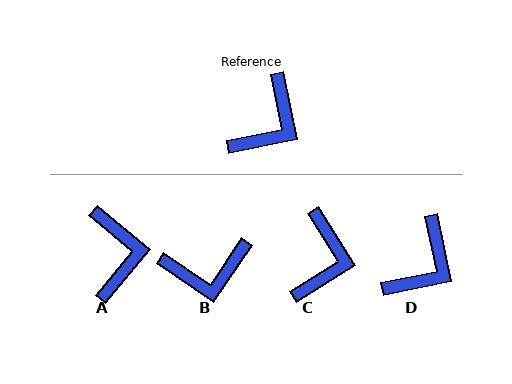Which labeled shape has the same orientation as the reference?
D.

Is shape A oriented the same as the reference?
No, it is off by about 39 degrees.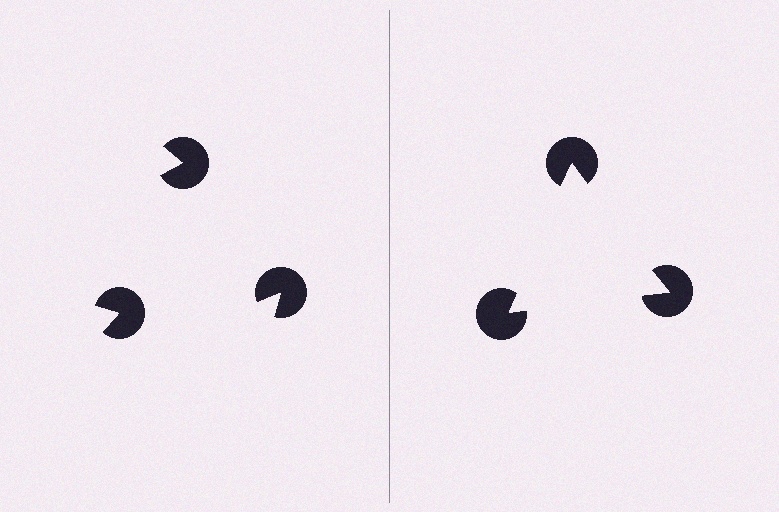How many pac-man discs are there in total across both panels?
6 — 3 on each side.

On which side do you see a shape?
An illusory triangle appears on the right side. On the left side the wedge cuts are rotated, so no coherent shape forms.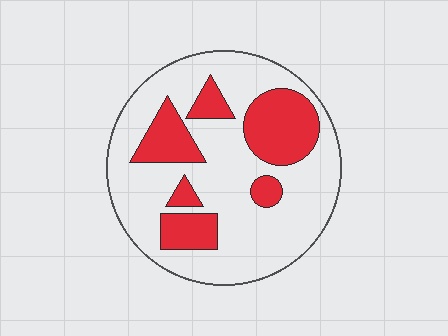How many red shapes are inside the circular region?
6.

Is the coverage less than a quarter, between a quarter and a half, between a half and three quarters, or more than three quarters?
Between a quarter and a half.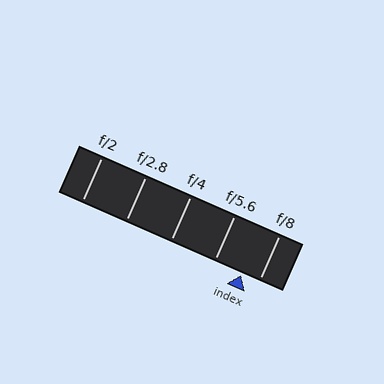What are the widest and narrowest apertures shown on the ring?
The widest aperture shown is f/2 and the narrowest is f/8.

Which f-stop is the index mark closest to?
The index mark is closest to f/8.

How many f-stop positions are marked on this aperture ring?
There are 5 f-stop positions marked.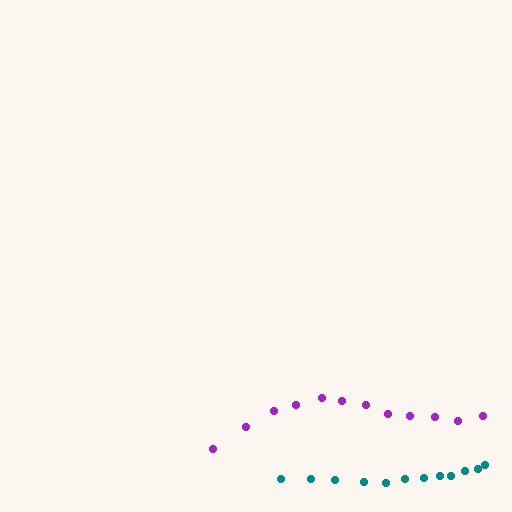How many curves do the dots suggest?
There are 2 distinct paths.